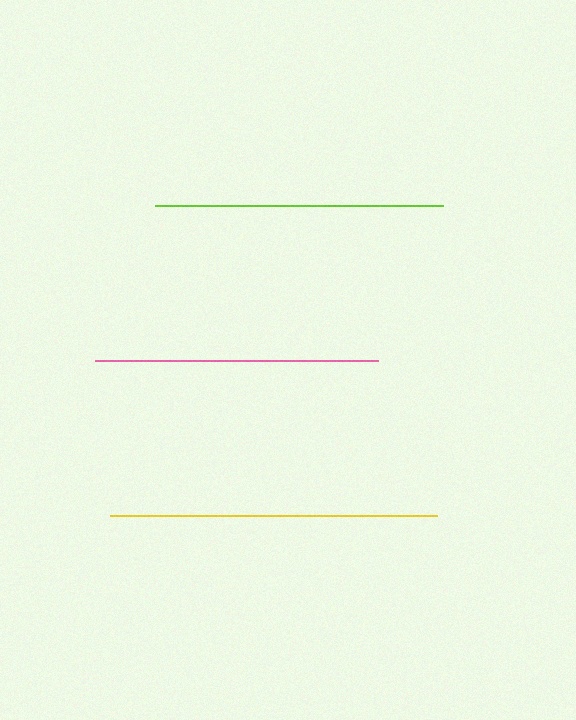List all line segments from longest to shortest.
From longest to shortest: yellow, lime, pink.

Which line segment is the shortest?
The pink line is the shortest at approximately 283 pixels.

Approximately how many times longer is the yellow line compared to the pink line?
The yellow line is approximately 1.2 times the length of the pink line.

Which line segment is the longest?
The yellow line is the longest at approximately 327 pixels.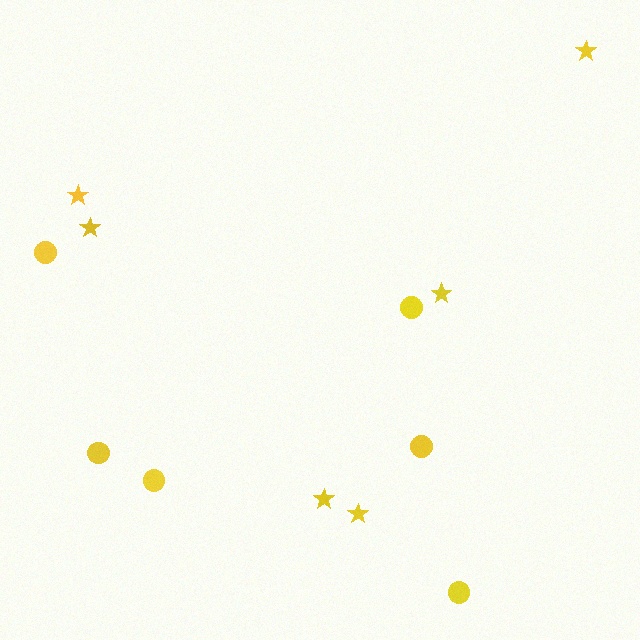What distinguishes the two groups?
There are 2 groups: one group of stars (6) and one group of circles (6).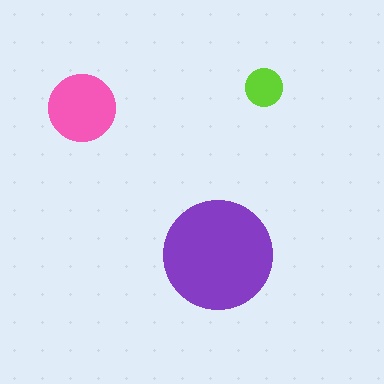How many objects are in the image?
There are 3 objects in the image.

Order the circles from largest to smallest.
the purple one, the pink one, the lime one.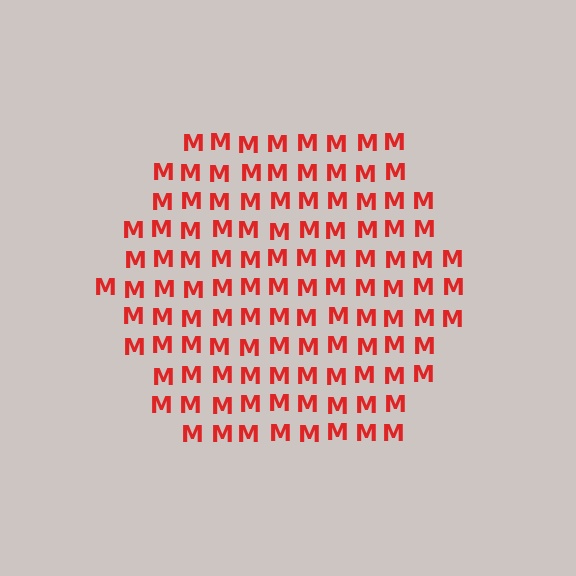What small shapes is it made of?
It is made of small letter M's.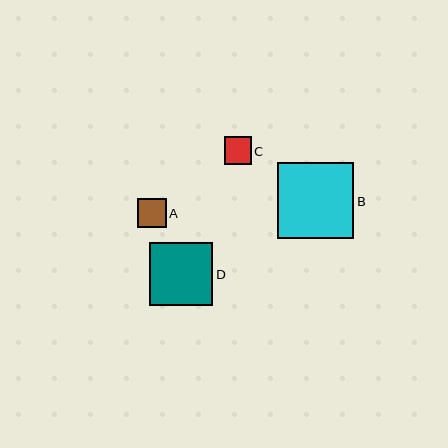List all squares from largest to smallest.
From largest to smallest: B, D, A, C.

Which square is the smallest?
Square C is the smallest with a size of approximately 27 pixels.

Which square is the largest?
Square B is the largest with a size of approximately 76 pixels.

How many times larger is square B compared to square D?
Square B is approximately 1.2 times the size of square D.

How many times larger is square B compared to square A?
Square B is approximately 2.7 times the size of square A.